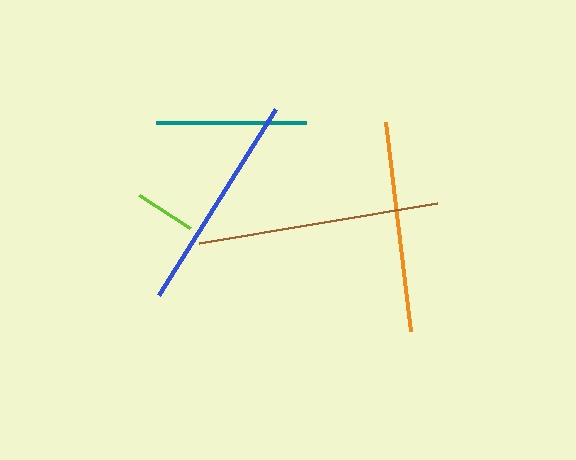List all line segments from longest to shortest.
From longest to shortest: brown, blue, orange, teal, lime.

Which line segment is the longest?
The brown line is the longest at approximately 242 pixels.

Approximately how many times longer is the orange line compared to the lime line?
The orange line is approximately 3.5 times the length of the lime line.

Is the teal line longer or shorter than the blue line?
The blue line is longer than the teal line.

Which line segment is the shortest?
The lime line is the shortest at approximately 60 pixels.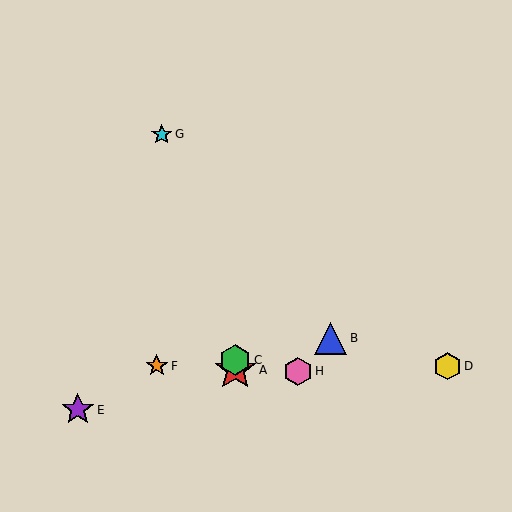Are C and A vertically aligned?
Yes, both are at x≈235.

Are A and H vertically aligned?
No, A is at x≈235 and H is at x≈298.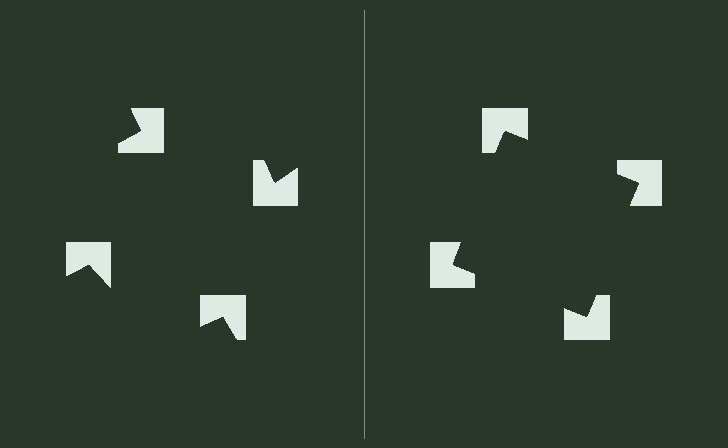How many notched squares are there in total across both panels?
8 — 4 on each side.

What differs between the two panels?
The notched squares are positioned identically on both sides; only the wedge orientations differ. On the right they align to a square; on the left they are misaligned.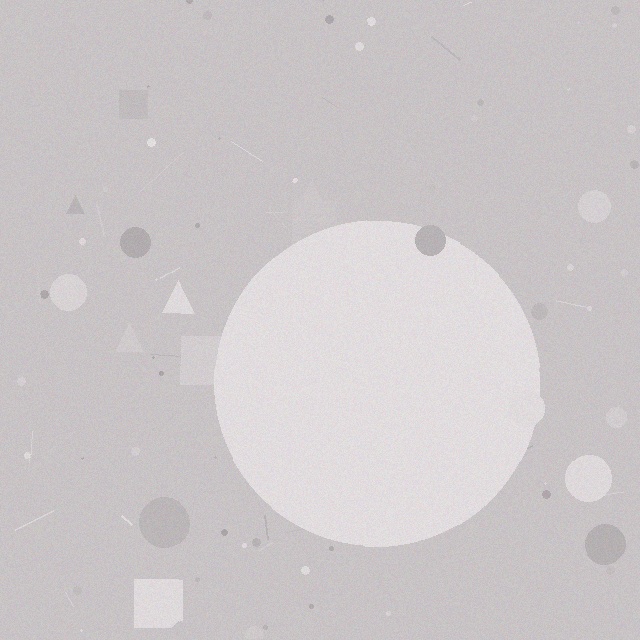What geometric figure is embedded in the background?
A circle is embedded in the background.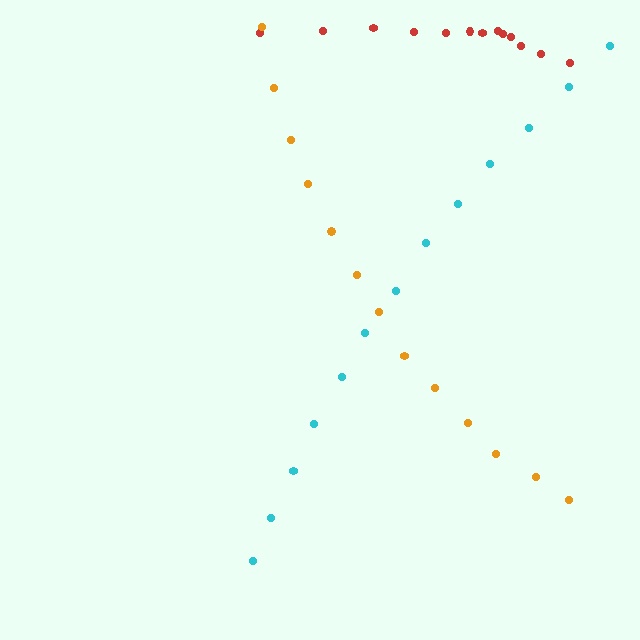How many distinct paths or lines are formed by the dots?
There are 3 distinct paths.